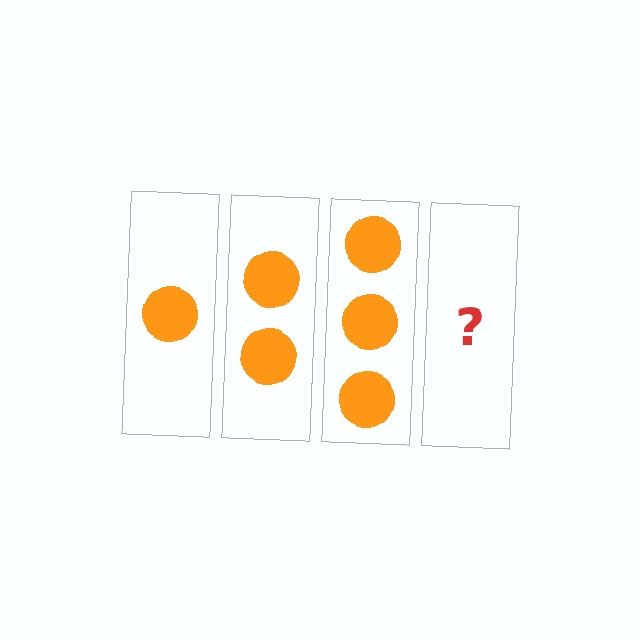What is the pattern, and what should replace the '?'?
The pattern is that each step adds one more circle. The '?' should be 4 circles.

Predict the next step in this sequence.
The next step is 4 circles.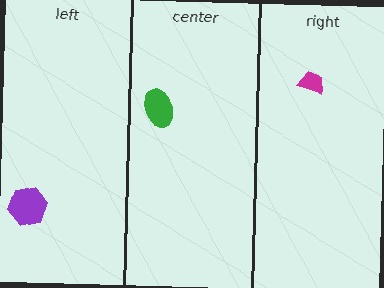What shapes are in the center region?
The green ellipse.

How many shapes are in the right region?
1.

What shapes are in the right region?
The magenta trapezoid.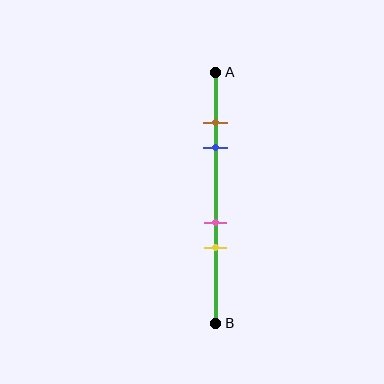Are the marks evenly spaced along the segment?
No, the marks are not evenly spaced.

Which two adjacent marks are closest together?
The brown and blue marks are the closest adjacent pair.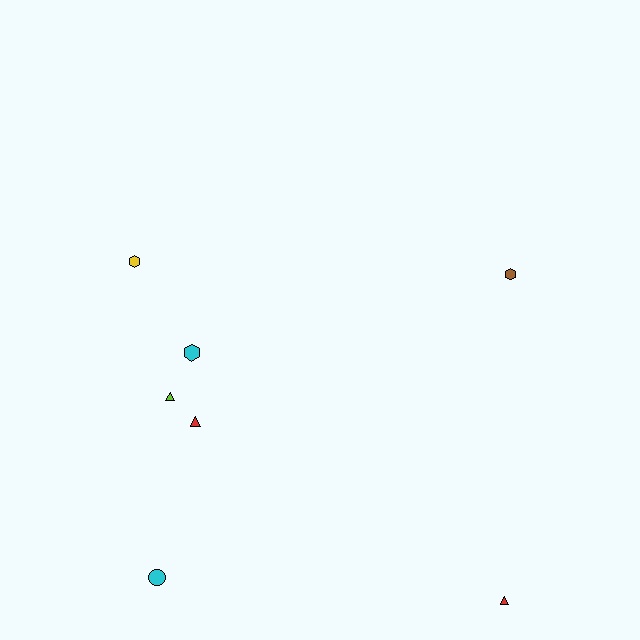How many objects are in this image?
There are 7 objects.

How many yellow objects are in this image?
There is 1 yellow object.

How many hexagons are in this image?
There are 3 hexagons.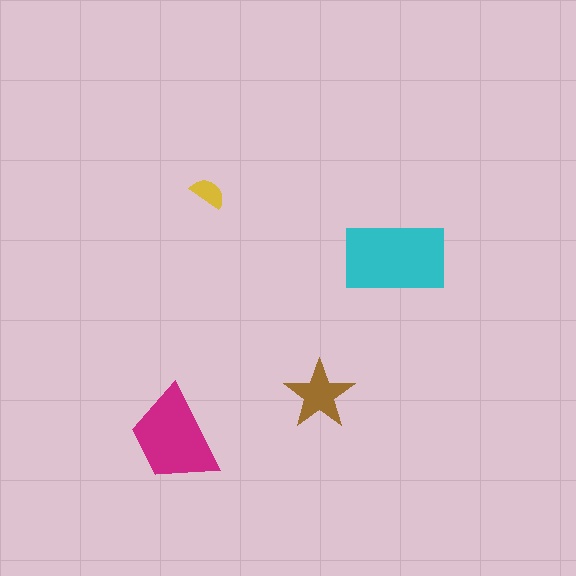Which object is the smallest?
The yellow semicircle.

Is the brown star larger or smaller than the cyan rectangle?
Smaller.